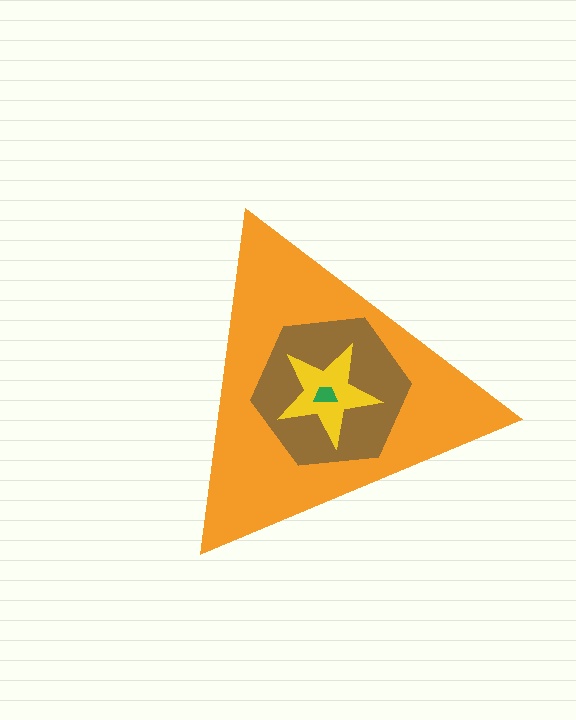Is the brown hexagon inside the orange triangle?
Yes.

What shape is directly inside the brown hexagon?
The yellow star.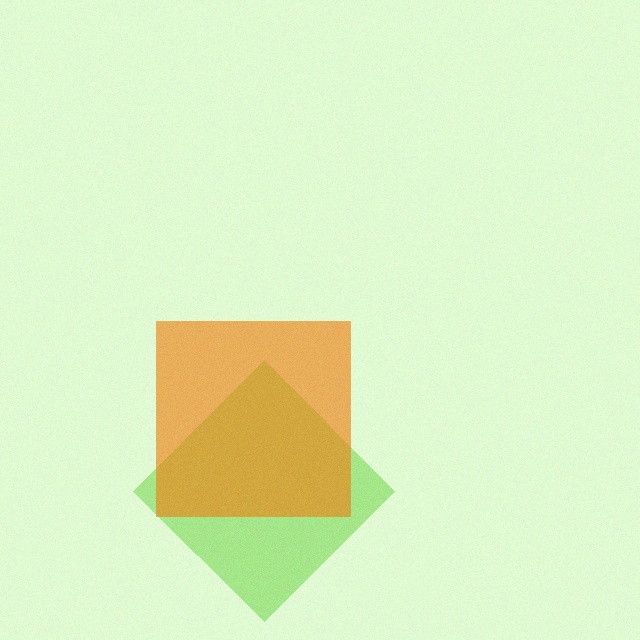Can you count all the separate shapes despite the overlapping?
Yes, there are 2 separate shapes.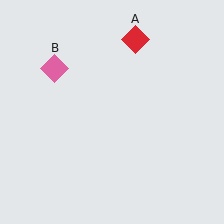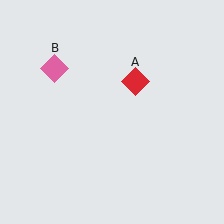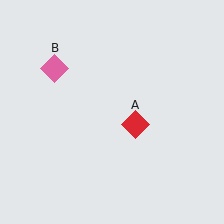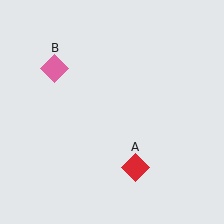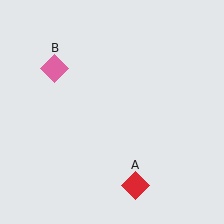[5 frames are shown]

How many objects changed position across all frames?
1 object changed position: red diamond (object A).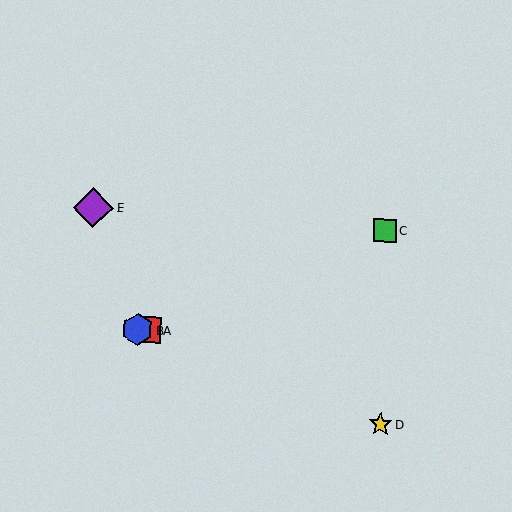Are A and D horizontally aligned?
No, A is at y≈330 and D is at y≈424.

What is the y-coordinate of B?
Object B is at y≈329.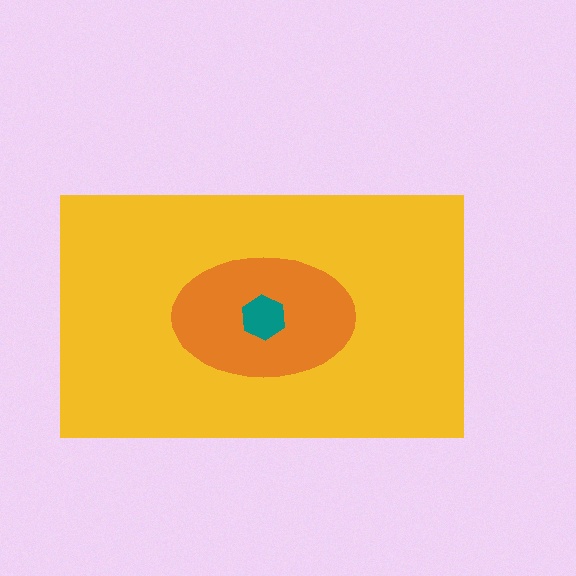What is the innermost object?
The teal hexagon.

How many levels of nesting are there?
3.